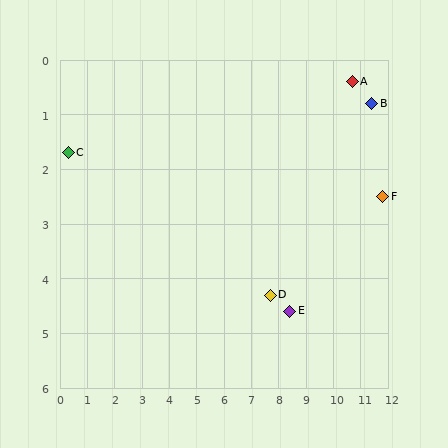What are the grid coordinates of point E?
Point E is at approximately (8.4, 4.6).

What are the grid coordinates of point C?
Point C is at approximately (0.3, 1.7).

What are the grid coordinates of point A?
Point A is at approximately (10.7, 0.4).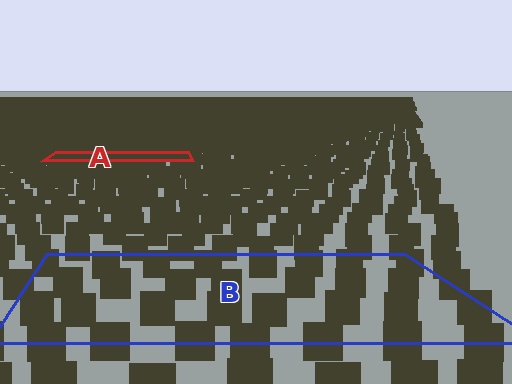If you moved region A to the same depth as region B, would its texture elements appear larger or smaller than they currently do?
They would appear larger. At a closer depth, the same texture elements are projected at a bigger on-screen size.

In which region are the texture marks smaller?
The texture marks are smaller in region A, because it is farther away.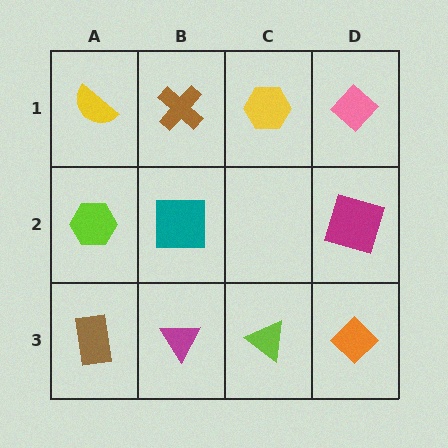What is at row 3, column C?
A lime triangle.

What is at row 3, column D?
An orange diamond.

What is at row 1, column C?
A yellow hexagon.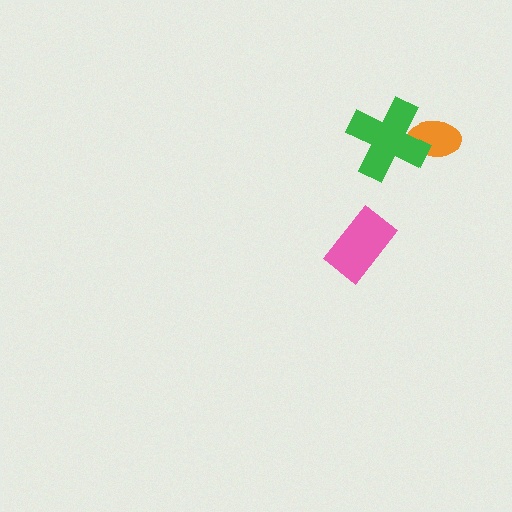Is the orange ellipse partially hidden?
Yes, it is partially covered by another shape.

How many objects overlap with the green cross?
1 object overlaps with the green cross.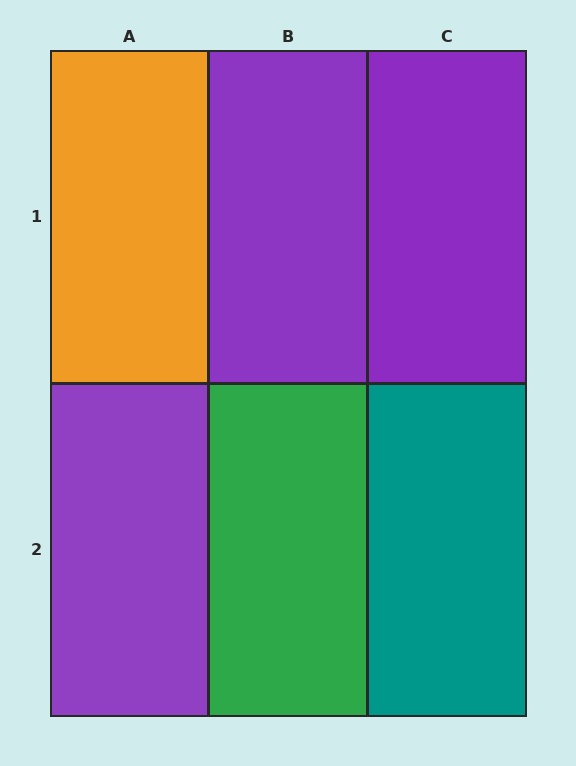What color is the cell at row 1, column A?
Orange.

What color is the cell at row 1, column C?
Purple.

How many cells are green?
1 cell is green.